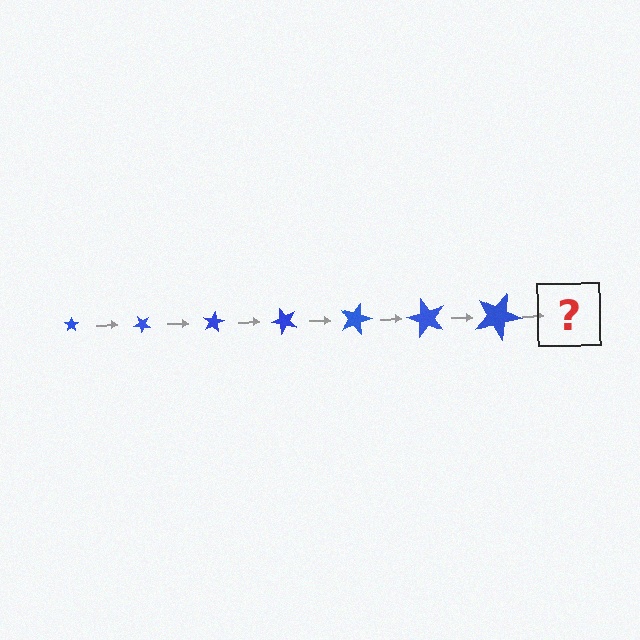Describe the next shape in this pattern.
It should be a star, larger than the previous one and rotated 280 degrees from the start.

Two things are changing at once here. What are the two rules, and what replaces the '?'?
The two rules are that the star grows larger each step and it rotates 40 degrees each step. The '?' should be a star, larger than the previous one and rotated 280 degrees from the start.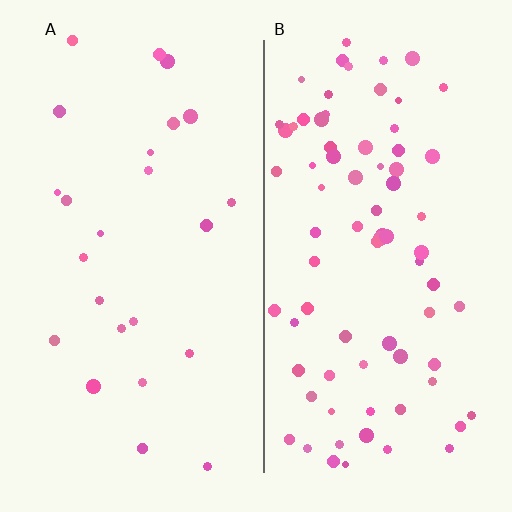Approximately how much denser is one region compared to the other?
Approximately 3.2× — region B over region A.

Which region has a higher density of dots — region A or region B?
B (the right).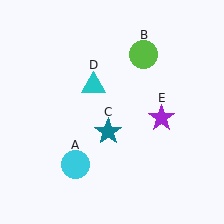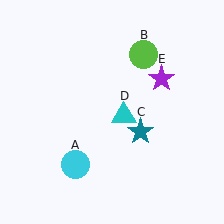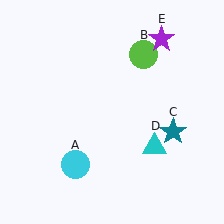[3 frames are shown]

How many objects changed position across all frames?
3 objects changed position: teal star (object C), cyan triangle (object D), purple star (object E).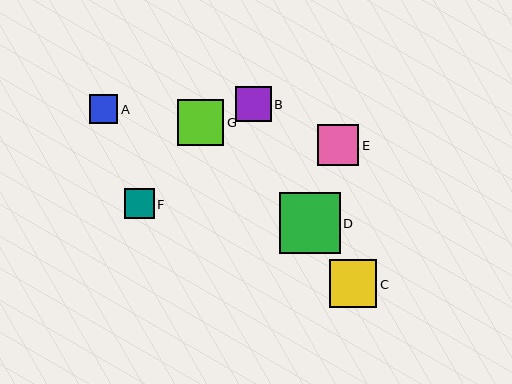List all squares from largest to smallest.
From largest to smallest: D, C, G, E, B, F, A.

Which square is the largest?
Square D is the largest with a size of approximately 61 pixels.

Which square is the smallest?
Square A is the smallest with a size of approximately 28 pixels.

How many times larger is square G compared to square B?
Square G is approximately 1.3 times the size of square B.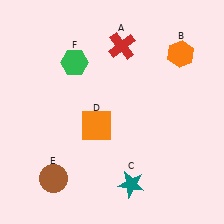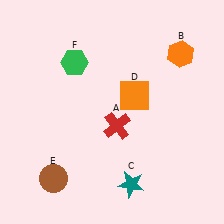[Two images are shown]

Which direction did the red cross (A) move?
The red cross (A) moved down.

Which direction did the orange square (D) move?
The orange square (D) moved right.